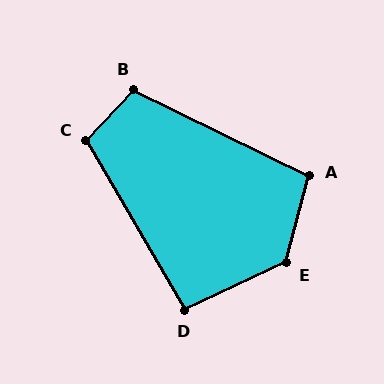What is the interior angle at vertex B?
Approximately 107 degrees (obtuse).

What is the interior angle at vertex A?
Approximately 102 degrees (obtuse).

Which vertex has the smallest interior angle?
D, at approximately 95 degrees.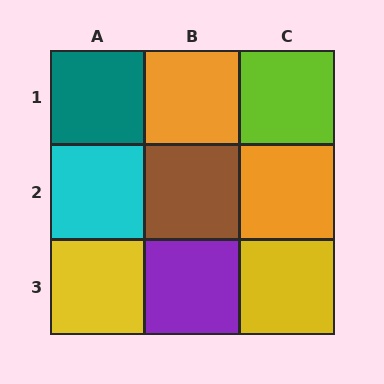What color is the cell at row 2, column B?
Brown.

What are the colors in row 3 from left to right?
Yellow, purple, yellow.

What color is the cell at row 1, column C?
Lime.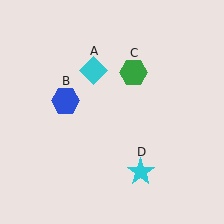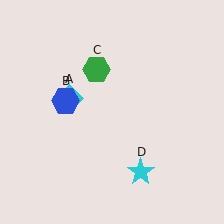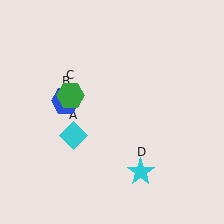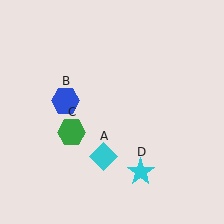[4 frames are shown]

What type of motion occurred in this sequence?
The cyan diamond (object A), green hexagon (object C) rotated counterclockwise around the center of the scene.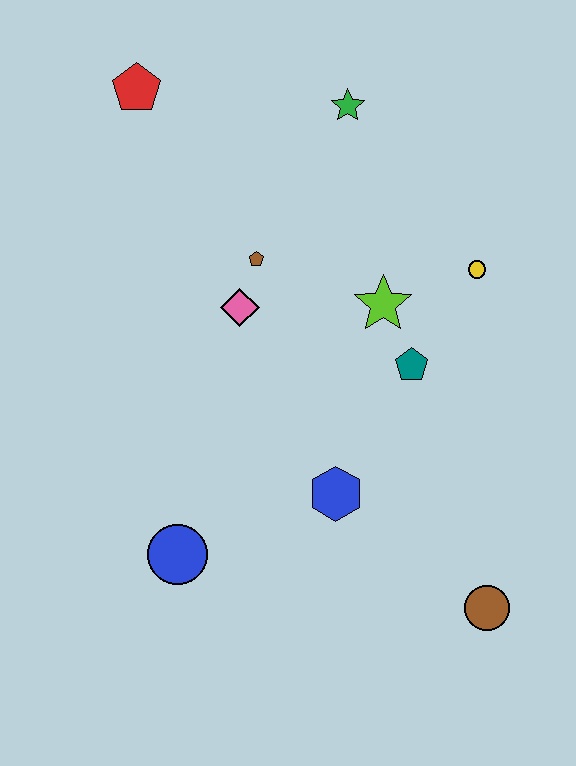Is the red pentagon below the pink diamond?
No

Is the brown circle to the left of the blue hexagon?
No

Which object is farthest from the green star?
The brown circle is farthest from the green star.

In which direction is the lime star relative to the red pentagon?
The lime star is to the right of the red pentagon.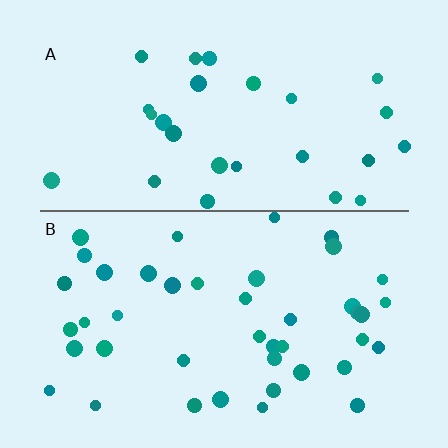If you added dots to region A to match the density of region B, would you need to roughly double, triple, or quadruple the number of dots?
Approximately double.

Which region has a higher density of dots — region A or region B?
B (the bottom).